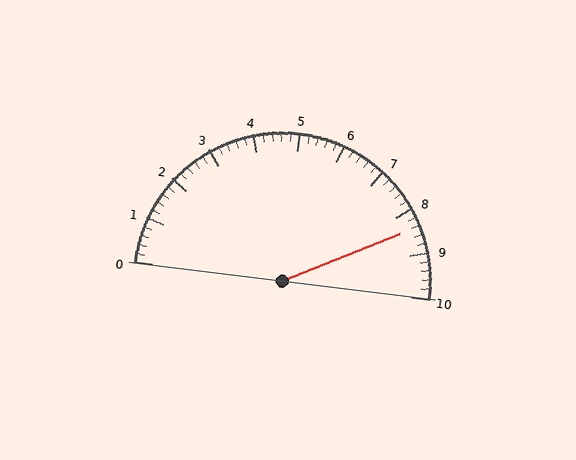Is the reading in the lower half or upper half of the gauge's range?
The reading is in the upper half of the range (0 to 10).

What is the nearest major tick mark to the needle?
The nearest major tick mark is 8.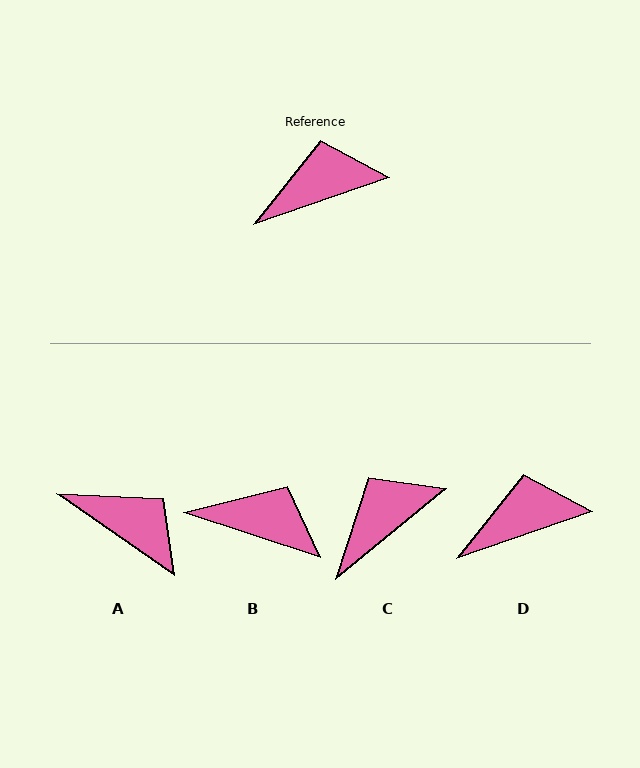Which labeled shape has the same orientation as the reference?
D.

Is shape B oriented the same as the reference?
No, it is off by about 37 degrees.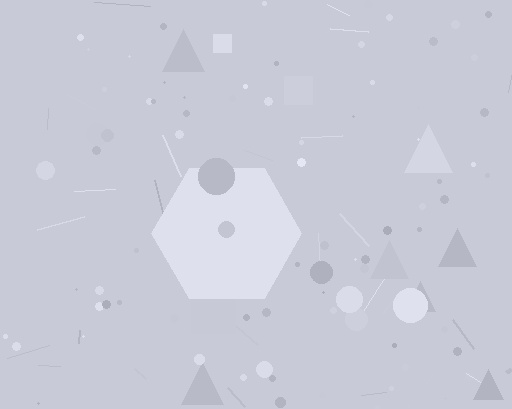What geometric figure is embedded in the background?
A hexagon is embedded in the background.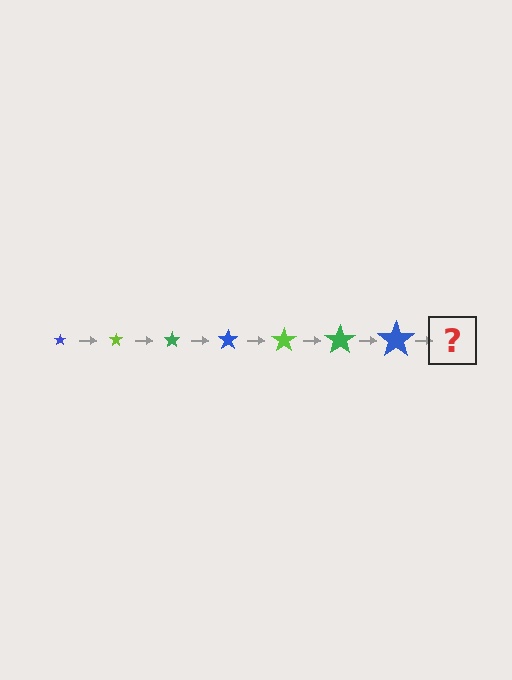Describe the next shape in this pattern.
It should be a lime star, larger than the previous one.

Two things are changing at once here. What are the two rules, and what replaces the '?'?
The two rules are that the star grows larger each step and the color cycles through blue, lime, and green. The '?' should be a lime star, larger than the previous one.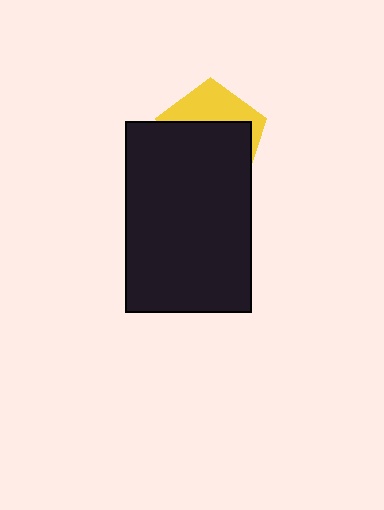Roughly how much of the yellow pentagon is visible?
A small part of it is visible (roughly 36%).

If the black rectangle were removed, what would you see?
You would see the complete yellow pentagon.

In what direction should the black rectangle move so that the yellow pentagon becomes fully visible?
The black rectangle should move down. That is the shortest direction to clear the overlap and leave the yellow pentagon fully visible.